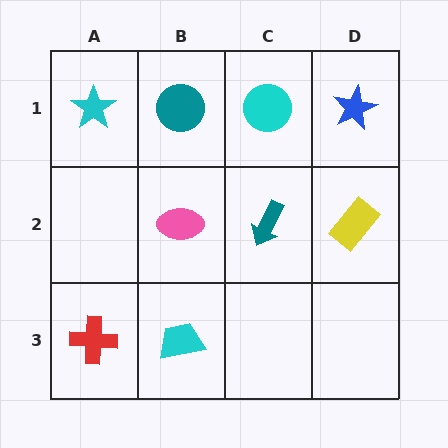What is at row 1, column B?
A teal circle.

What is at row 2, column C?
A teal arrow.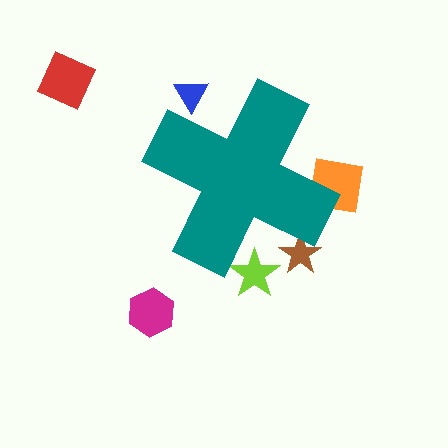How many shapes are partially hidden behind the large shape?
4 shapes are partially hidden.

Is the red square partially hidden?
No, the red square is fully visible.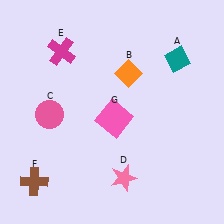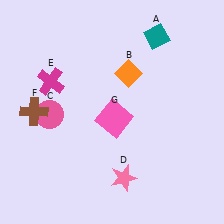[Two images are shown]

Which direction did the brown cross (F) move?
The brown cross (F) moved up.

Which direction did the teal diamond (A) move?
The teal diamond (A) moved up.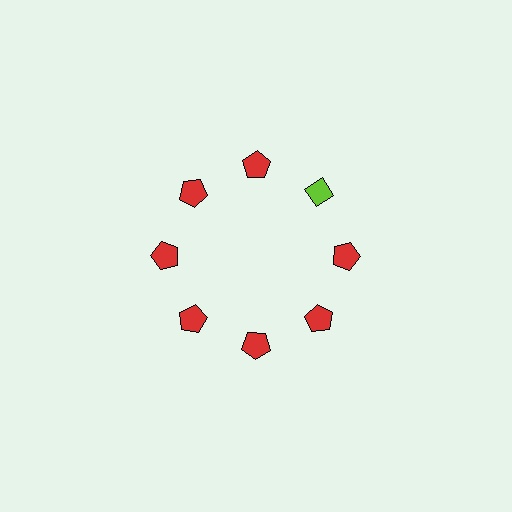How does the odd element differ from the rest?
It differs in both color (lime instead of red) and shape (diamond instead of pentagon).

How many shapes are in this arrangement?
There are 8 shapes arranged in a ring pattern.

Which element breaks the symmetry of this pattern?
The lime diamond at roughly the 2 o'clock position breaks the symmetry. All other shapes are red pentagons.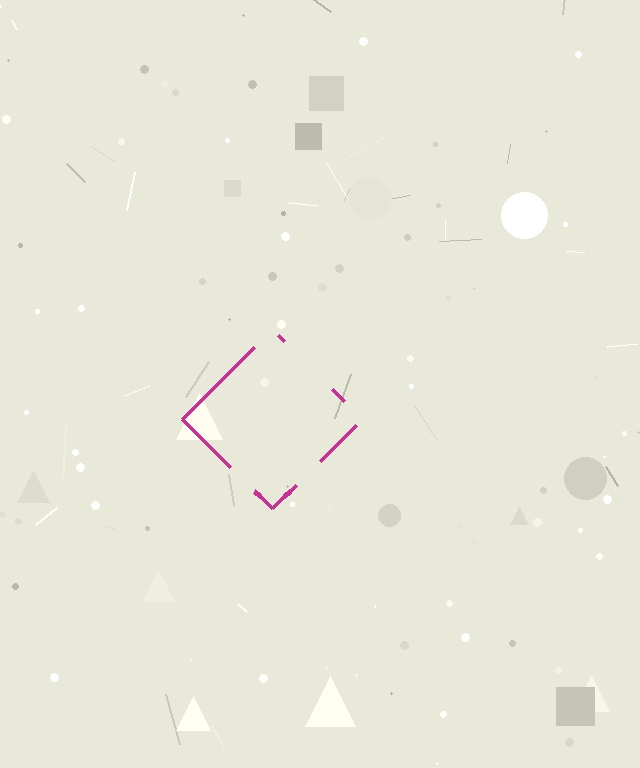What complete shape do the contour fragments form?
The contour fragments form a diamond.